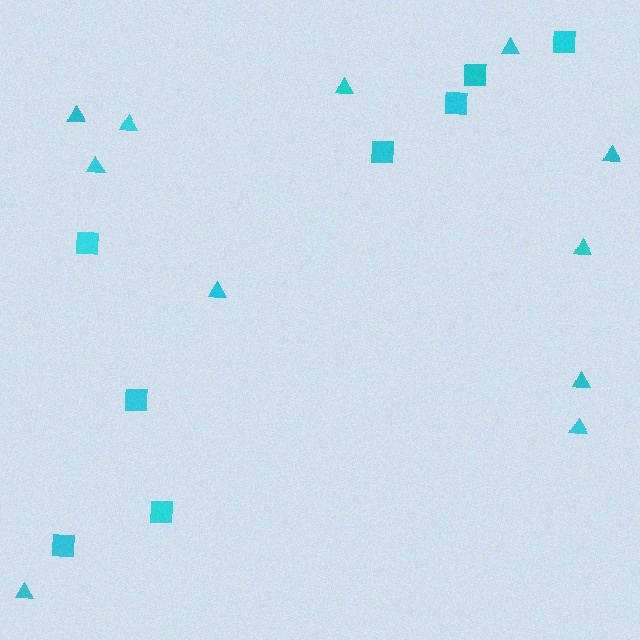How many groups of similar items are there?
There are 2 groups: one group of squares (8) and one group of triangles (11).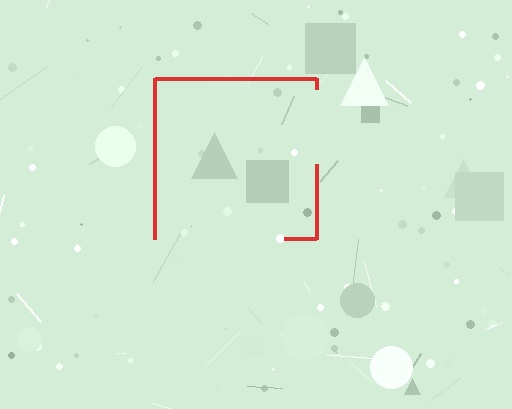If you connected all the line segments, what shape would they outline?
They would outline a square.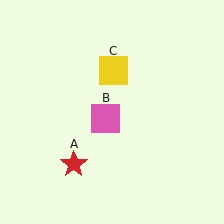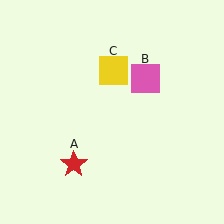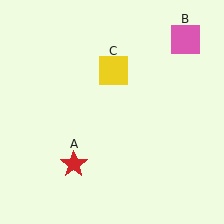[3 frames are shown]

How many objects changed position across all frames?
1 object changed position: pink square (object B).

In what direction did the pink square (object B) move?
The pink square (object B) moved up and to the right.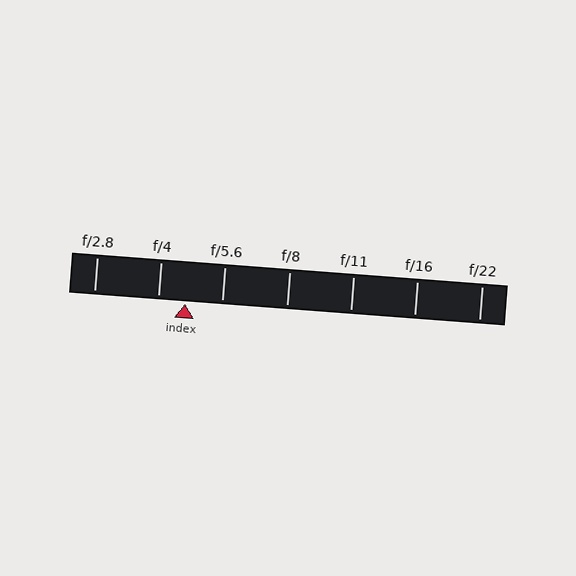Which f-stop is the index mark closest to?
The index mark is closest to f/4.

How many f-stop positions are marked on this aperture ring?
There are 7 f-stop positions marked.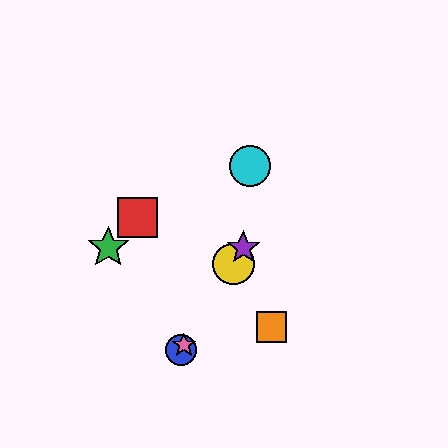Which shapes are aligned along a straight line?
The blue circle, the yellow circle, the purple star, the pink star are aligned along a straight line.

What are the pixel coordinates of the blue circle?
The blue circle is at (181, 350).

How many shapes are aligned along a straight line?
4 shapes (the blue circle, the yellow circle, the purple star, the pink star) are aligned along a straight line.